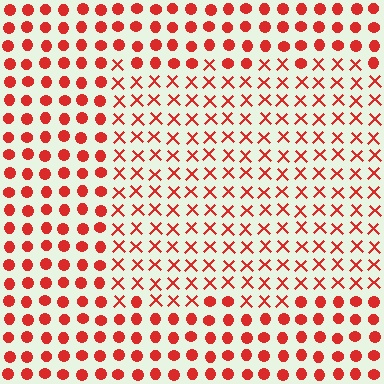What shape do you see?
I see a rectangle.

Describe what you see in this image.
The image is filled with small red elements arranged in a uniform grid. A rectangle-shaped region contains X marks, while the surrounding area contains circles. The boundary is defined purely by the change in element shape.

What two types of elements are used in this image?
The image uses X marks inside the rectangle region and circles outside it.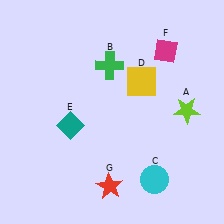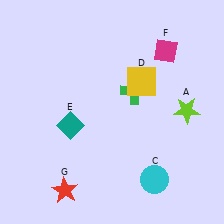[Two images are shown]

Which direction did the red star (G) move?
The red star (G) moved left.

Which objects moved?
The objects that moved are: the green cross (B), the red star (G).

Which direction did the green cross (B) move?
The green cross (B) moved down.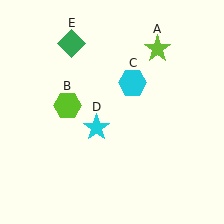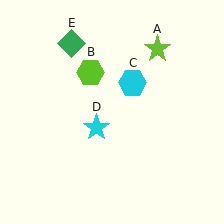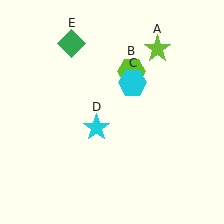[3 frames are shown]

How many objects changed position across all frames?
1 object changed position: lime hexagon (object B).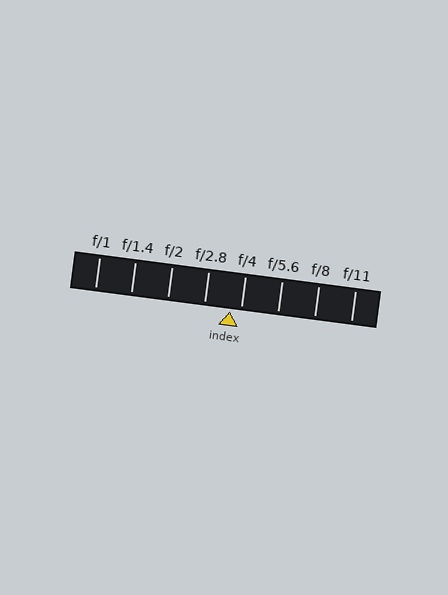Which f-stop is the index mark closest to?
The index mark is closest to f/4.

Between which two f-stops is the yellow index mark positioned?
The index mark is between f/2.8 and f/4.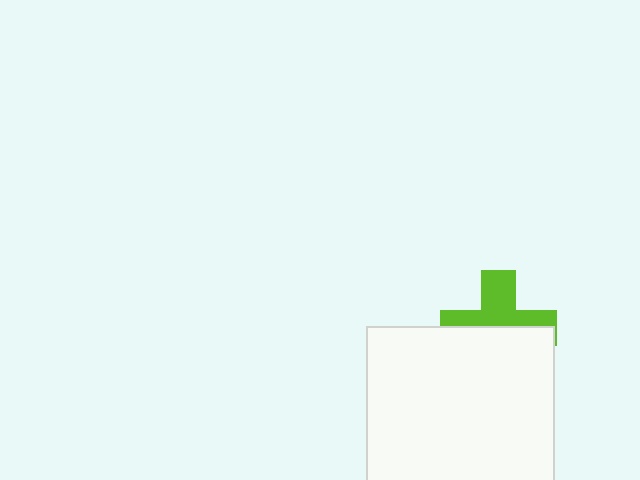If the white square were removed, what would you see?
You would see the complete lime cross.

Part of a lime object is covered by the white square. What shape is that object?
It is a cross.